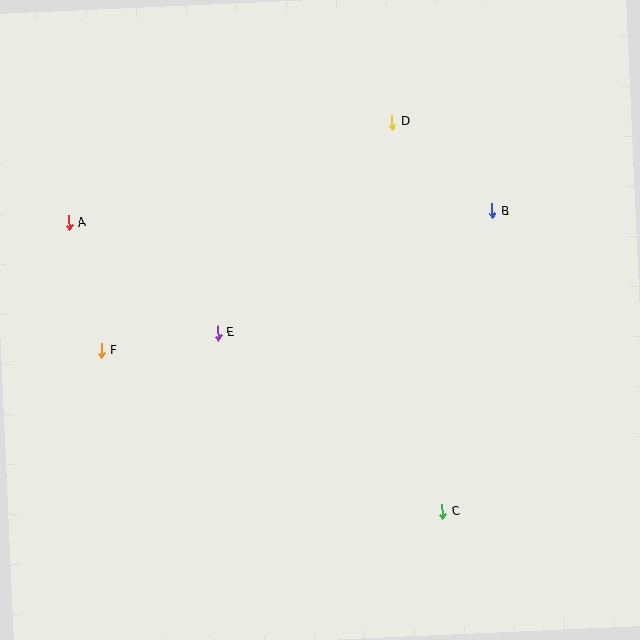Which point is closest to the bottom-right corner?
Point C is closest to the bottom-right corner.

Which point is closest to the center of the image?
Point E at (218, 333) is closest to the center.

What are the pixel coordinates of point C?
Point C is at (442, 512).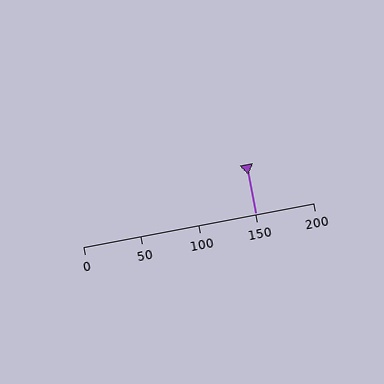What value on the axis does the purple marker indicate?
The marker indicates approximately 150.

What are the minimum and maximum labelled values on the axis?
The axis runs from 0 to 200.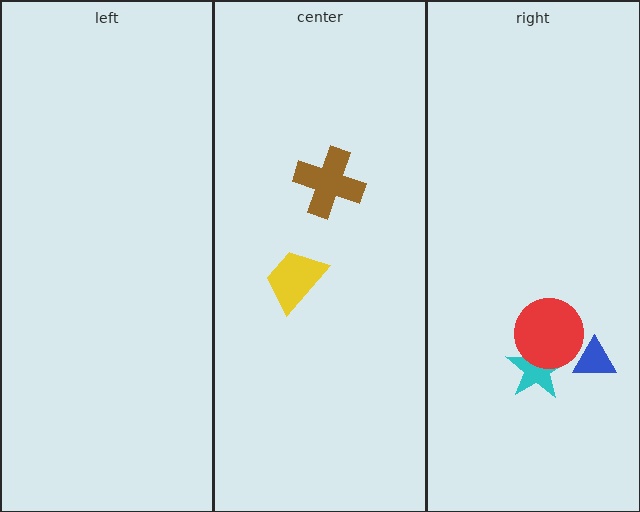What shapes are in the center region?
The brown cross, the yellow trapezoid.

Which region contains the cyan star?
The right region.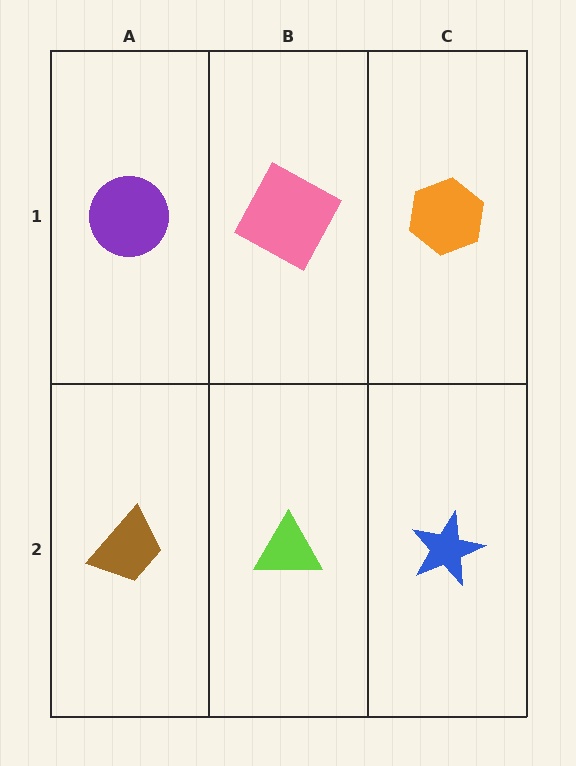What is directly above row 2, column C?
An orange hexagon.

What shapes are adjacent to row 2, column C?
An orange hexagon (row 1, column C), a lime triangle (row 2, column B).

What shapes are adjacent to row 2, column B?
A pink square (row 1, column B), a brown trapezoid (row 2, column A), a blue star (row 2, column C).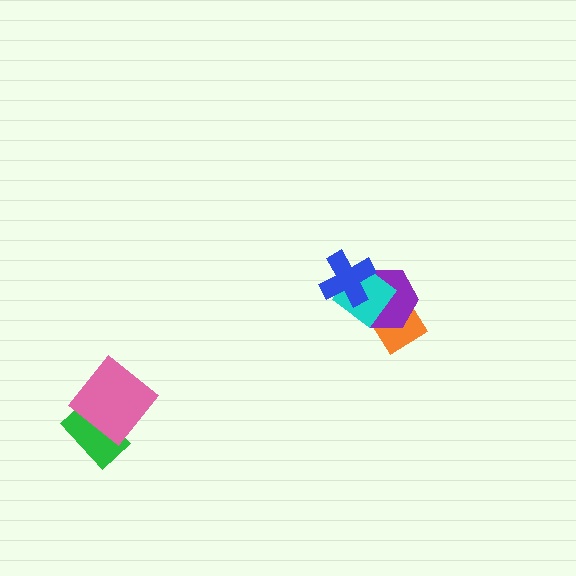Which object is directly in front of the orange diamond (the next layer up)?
The purple hexagon is directly in front of the orange diamond.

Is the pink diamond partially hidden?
No, no other shape covers it.